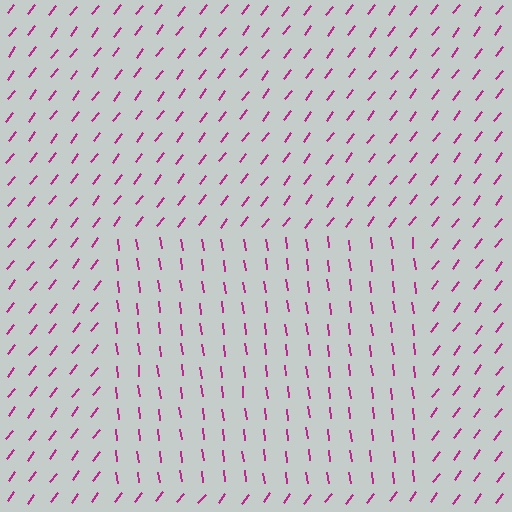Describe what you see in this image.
The image is filled with small magenta line segments. A rectangle region in the image has lines oriented differently from the surrounding lines, creating a visible texture boundary.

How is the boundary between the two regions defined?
The boundary is defined purely by a change in line orientation (approximately 45 degrees difference). All lines are the same color and thickness.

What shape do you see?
I see a rectangle.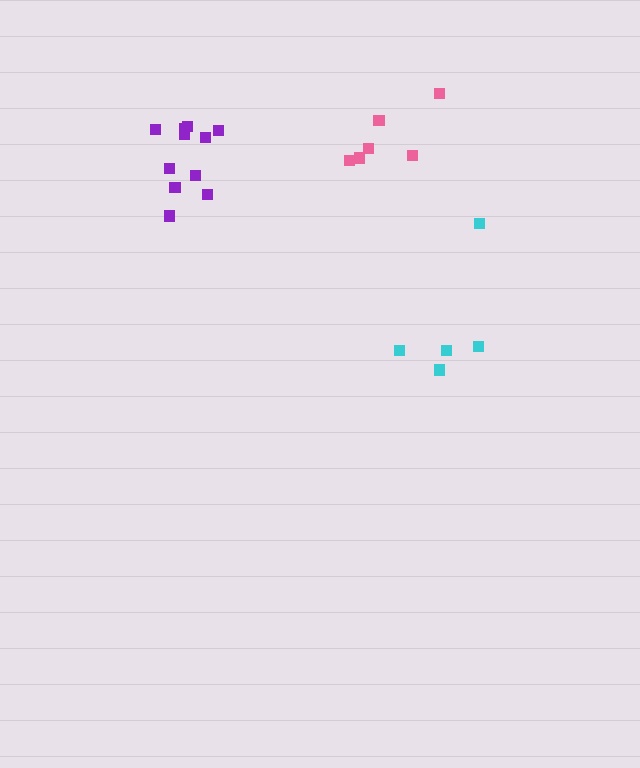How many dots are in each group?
Group 1: 6 dots, Group 2: 5 dots, Group 3: 11 dots (22 total).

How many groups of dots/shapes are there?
There are 3 groups.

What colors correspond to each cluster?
The clusters are colored: pink, cyan, purple.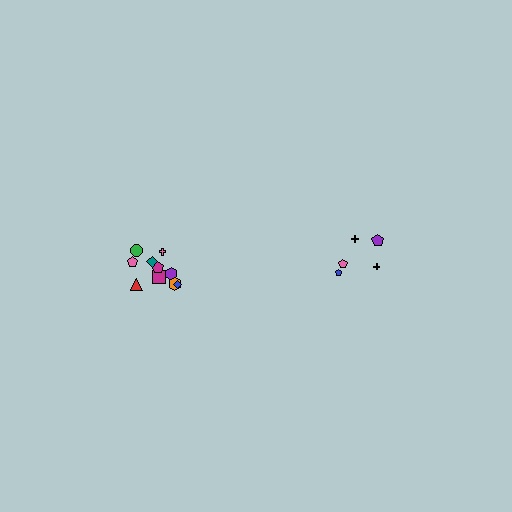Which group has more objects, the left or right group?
The left group.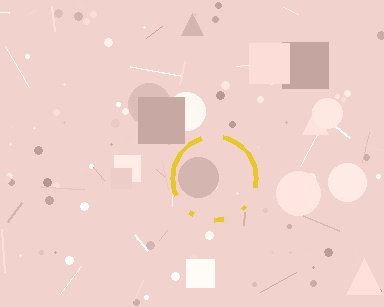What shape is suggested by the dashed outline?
The dashed outline suggests a circle.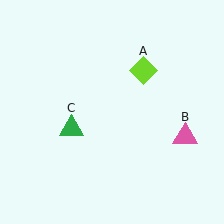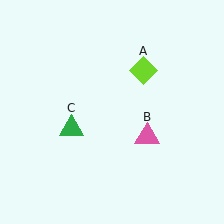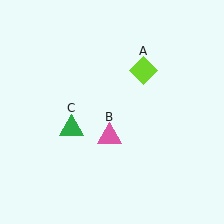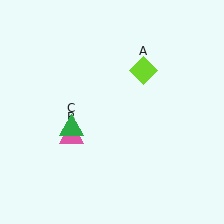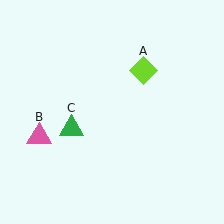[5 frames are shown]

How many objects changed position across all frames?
1 object changed position: pink triangle (object B).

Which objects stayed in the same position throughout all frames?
Lime diamond (object A) and green triangle (object C) remained stationary.